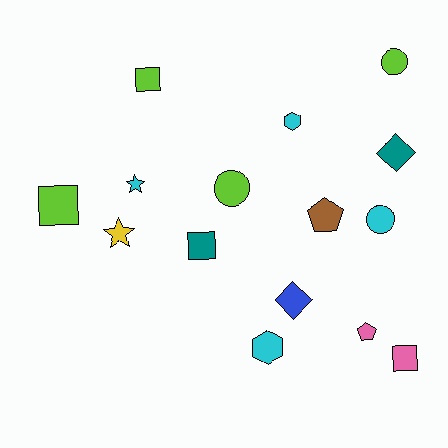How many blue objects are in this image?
There is 1 blue object.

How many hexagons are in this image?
There are 2 hexagons.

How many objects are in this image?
There are 15 objects.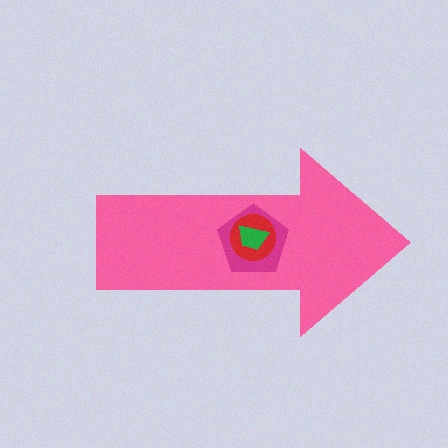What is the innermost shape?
The green trapezoid.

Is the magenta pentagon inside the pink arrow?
Yes.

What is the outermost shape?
The pink arrow.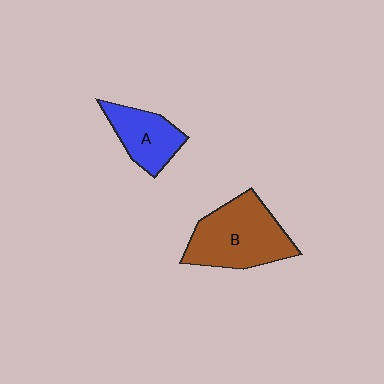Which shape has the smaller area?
Shape A (blue).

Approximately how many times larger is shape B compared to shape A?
Approximately 1.7 times.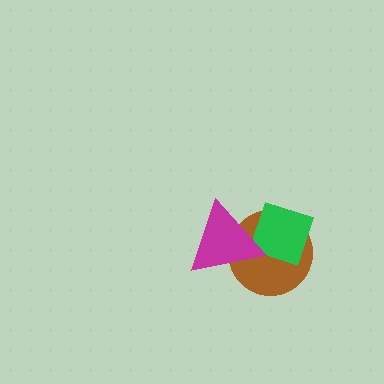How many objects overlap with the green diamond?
2 objects overlap with the green diamond.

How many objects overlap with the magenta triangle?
2 objects overlap with the magenta triangle.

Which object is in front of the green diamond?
The magenta triangle is in front of the green diamond.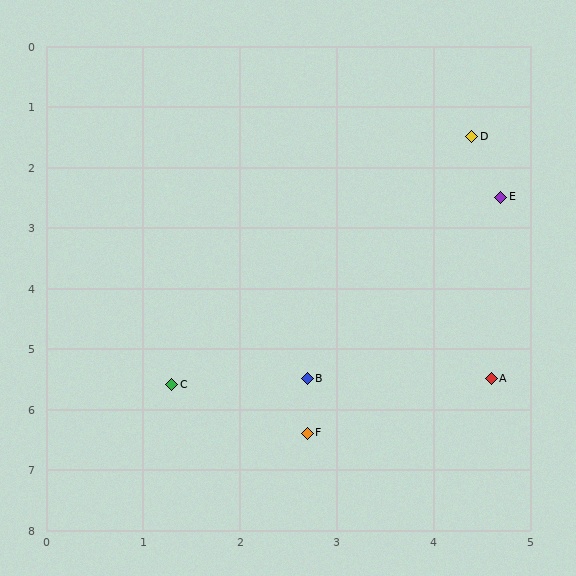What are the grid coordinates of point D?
Point D is at approximately (4.4, 1.5).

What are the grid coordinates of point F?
Point F is at approximately (2.7, 6.4).